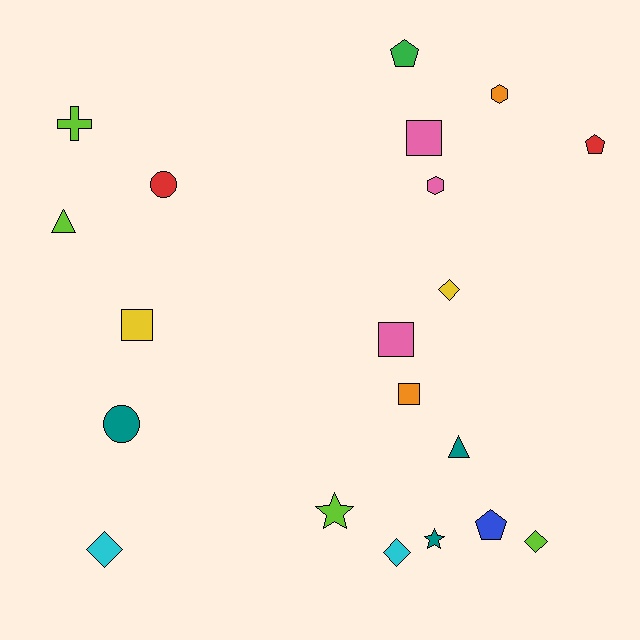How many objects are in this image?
There are 20 objects.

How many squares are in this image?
There are 4 squares.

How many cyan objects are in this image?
There are 2 cyan objects.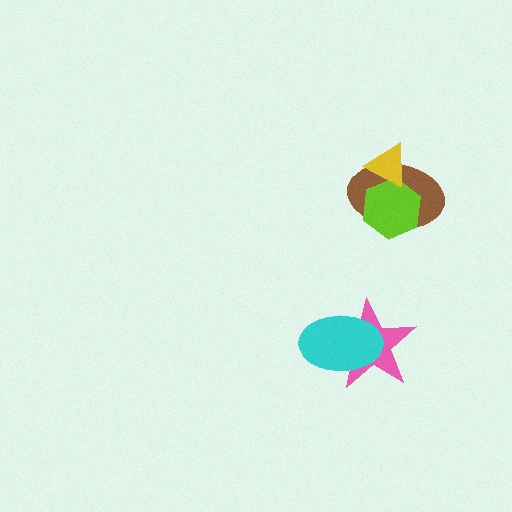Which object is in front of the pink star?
The cyan ellipse is in front of the pink star.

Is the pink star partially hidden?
Yes, it is partially covered by another shape.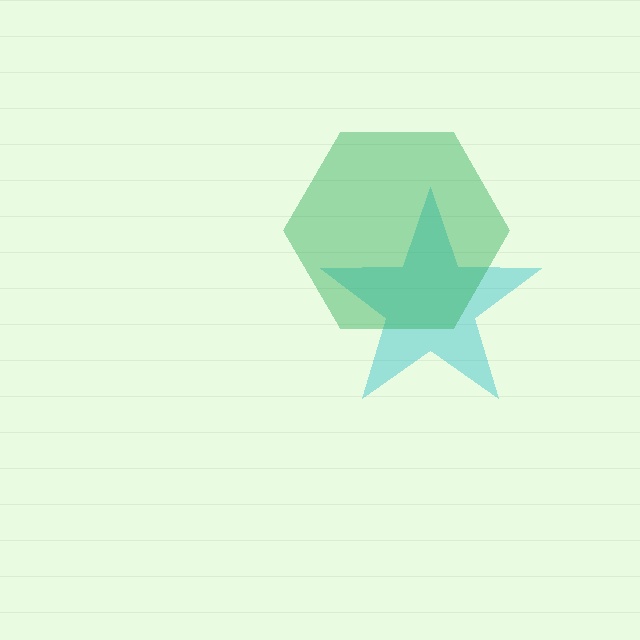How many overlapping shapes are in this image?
There are 2 overlapping shapes in the image.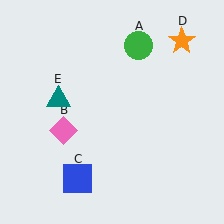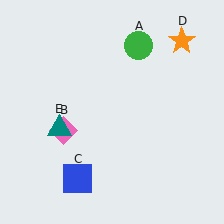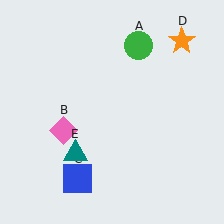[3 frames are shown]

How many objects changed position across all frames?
1 object changed position: teal triangle (object E).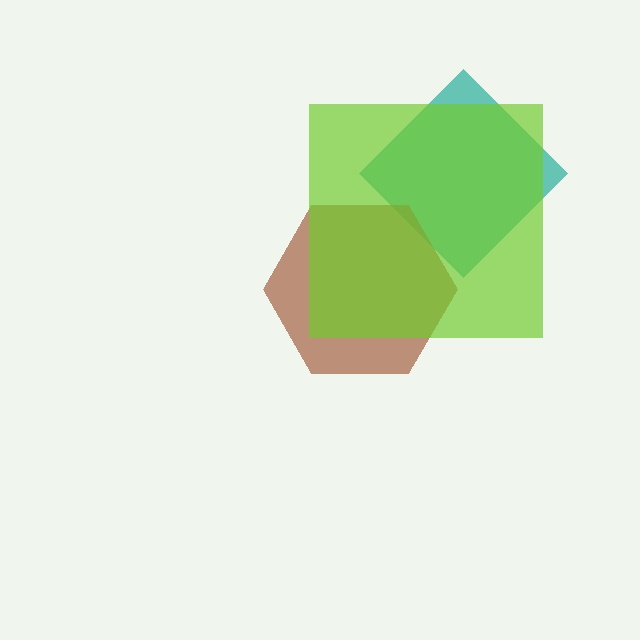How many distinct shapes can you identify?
There are 3 distinct shapes: a teal diamond, a brown hexagon, a lime square.